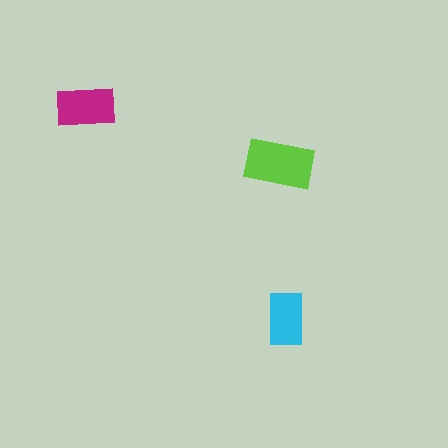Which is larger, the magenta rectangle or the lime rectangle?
The lime one.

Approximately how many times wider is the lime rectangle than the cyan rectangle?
About 1.5 times wider.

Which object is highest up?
The magenta rectangle is topmost.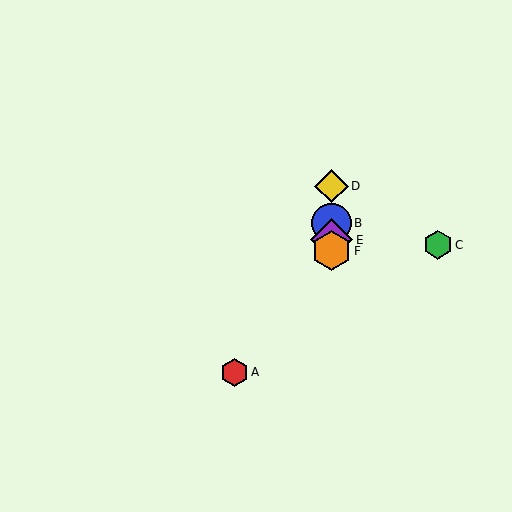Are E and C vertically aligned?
No, E is at x≈332 and C is at x≈438.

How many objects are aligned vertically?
4 objects (B, D, E, F) are aligned vertically.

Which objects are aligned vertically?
Objects B, D, E, F are aligned vertically.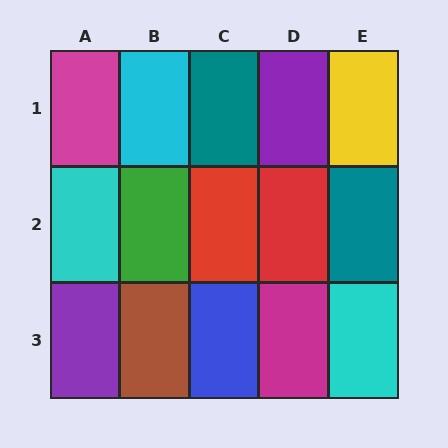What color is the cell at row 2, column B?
Green.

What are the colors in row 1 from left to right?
Magenta, cyan, teal, purple, yellow.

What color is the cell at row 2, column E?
Teal.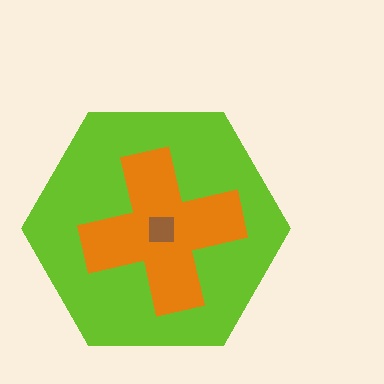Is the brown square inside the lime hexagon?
Yes.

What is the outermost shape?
The lime hexagon.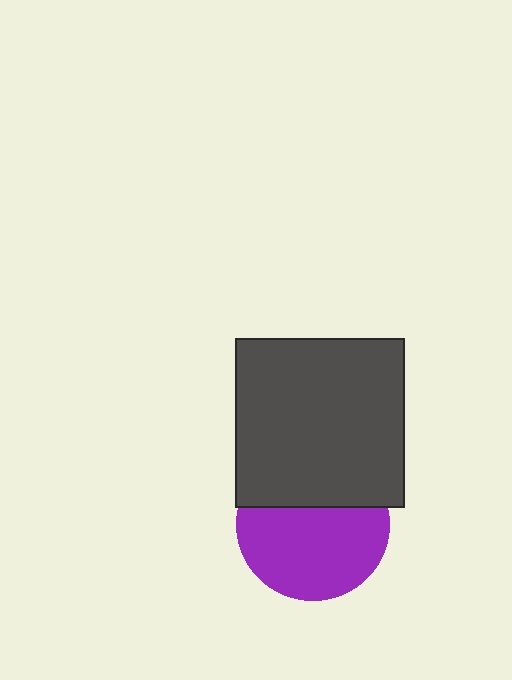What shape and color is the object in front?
The object in front is a dark gray square.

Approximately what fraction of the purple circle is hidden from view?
Roughly 36% of the purple circle is hidden behind the dark gray square.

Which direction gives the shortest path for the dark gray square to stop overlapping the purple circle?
Moving up gives the shortest separation.